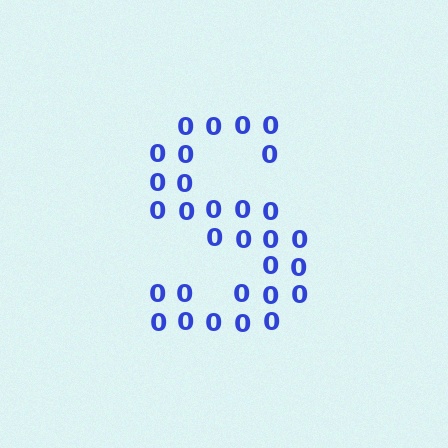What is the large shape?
The large shape is the letter S.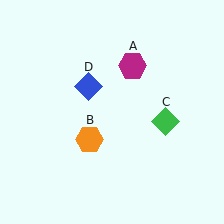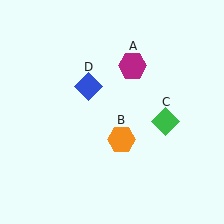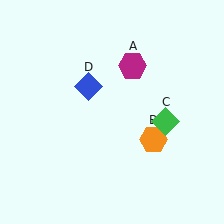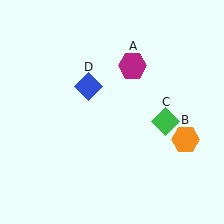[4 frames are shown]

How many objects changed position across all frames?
1 object changed position: orange hexagon (object B).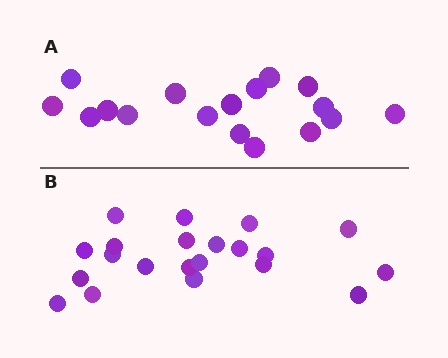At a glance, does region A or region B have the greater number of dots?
Region B (the bottom region) has more dots.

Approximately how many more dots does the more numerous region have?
Region B has about 4 more dots than region A.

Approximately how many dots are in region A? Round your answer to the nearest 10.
About 20 dots. (The exact count is 17, which rounds to 20.)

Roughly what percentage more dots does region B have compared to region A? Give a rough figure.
About 25% more.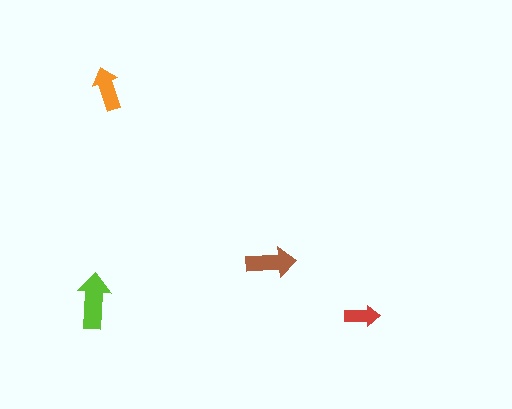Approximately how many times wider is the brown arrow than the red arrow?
About 1.5 times wider.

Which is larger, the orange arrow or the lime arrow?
The lime one.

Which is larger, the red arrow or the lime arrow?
The lime one.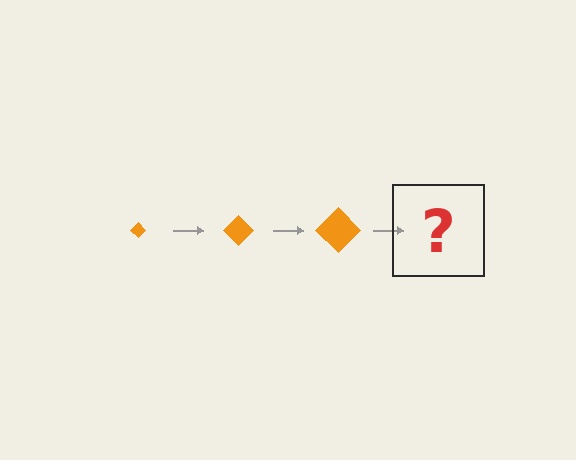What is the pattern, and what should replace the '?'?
The pattern is that the diamond gets progressively larger each step. The '?' should be an orange diamond, larger than the previous one.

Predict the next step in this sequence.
The next step is an orange diamond, larger than the previous one.